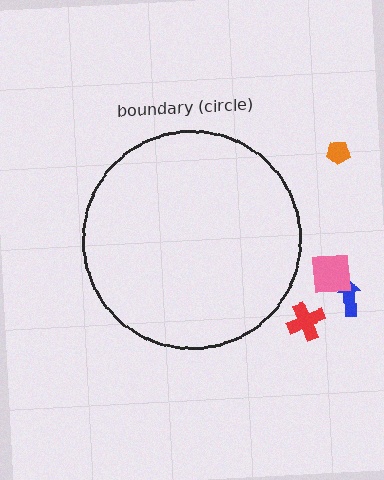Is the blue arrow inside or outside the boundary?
Outside.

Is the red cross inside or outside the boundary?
Outside.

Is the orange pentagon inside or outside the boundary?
Outside.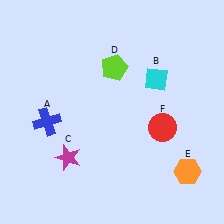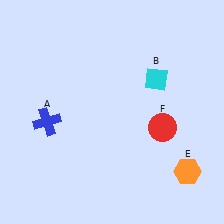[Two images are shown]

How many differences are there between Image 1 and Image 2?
There are 2 differences between the two images.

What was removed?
The lime pentagon (D), the magenta star (C) were removed in Image 2.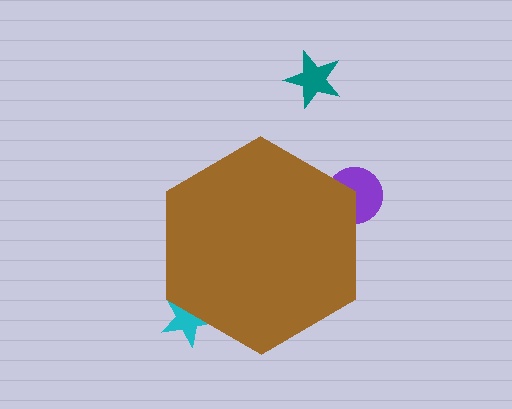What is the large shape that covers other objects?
A brown hexagon.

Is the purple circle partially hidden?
Yes, the purple circle is partially hidden behind the brown hexagon.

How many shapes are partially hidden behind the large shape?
2 shapes are partially hidden.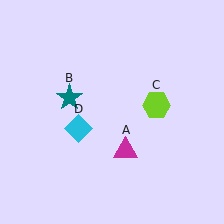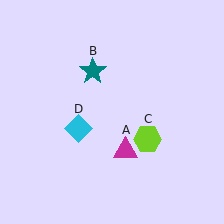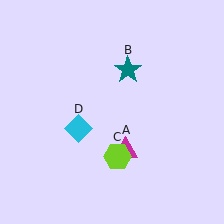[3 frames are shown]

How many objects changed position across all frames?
2 objects changed position: teal star (object B), lime hexagon (object C).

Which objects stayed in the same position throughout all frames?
Magenta triangle (object A) and cyan diamond (object D) remained stationary.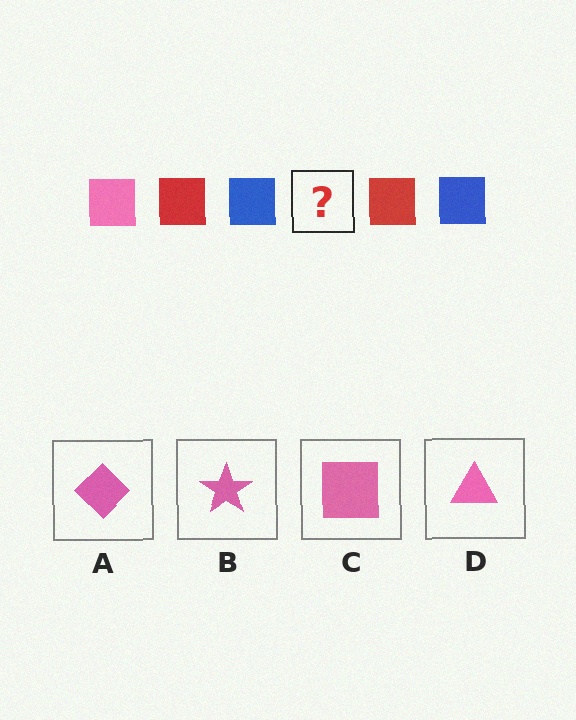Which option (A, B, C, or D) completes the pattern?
C.